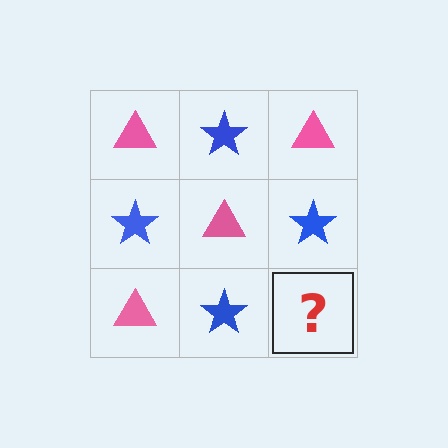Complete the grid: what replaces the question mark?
The question mark should be replaced with a pink triangle.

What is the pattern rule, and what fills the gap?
The rule is that it alternates pink triangle and blue star in a checkerboard pattern. The gap should be filled with a pink triangle.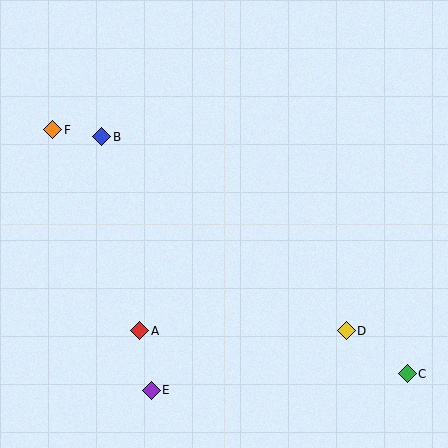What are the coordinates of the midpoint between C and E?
The midpoint between C and E is at (279, 382).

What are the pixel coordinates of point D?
Point D is at (346, 331).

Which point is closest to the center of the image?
Point A at (140, 331) is closest to the center.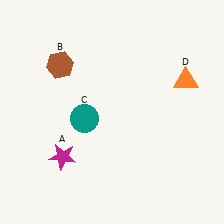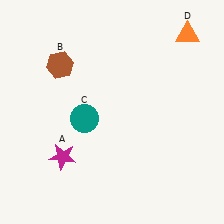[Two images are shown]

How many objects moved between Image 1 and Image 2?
1 object moved between the two images.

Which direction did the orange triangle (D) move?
The orange triangle (D) moved up.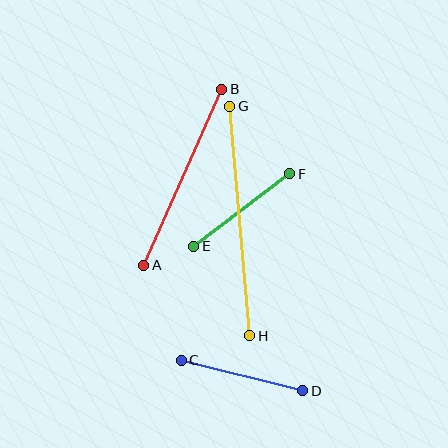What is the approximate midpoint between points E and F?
The midpoint is at approximately (242, 210) pixels.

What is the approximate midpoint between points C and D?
The midpoint is at approximately (242, 376) pixels.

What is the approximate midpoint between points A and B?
The midpoint is at approximately (183, 177) pixels.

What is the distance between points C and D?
The distance is approximately 125 pixels.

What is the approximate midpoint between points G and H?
The midpoint is at approximately (240, 221) pixels.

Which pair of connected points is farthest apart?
Points G and H are farthest apart.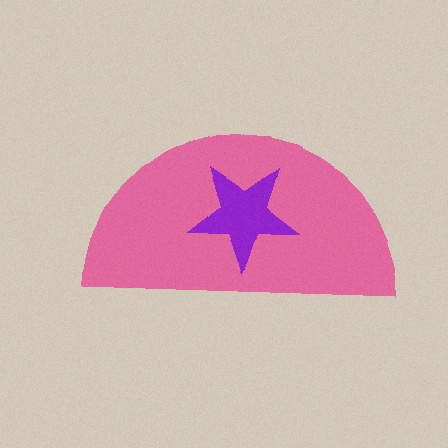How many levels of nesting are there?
2.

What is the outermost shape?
The pink semicircle.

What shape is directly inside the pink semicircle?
The purple star.